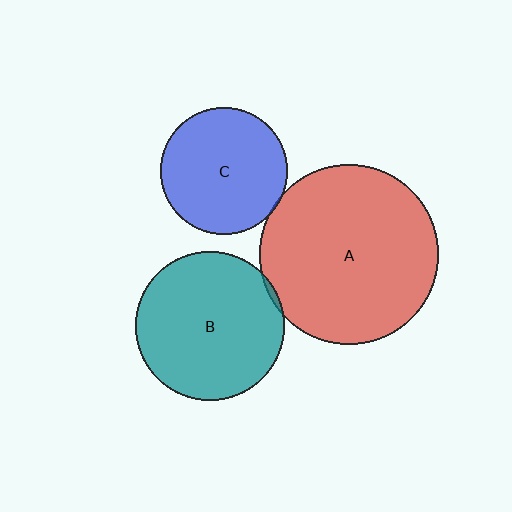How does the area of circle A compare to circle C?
Approximately 2.0 times.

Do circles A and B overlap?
Yes.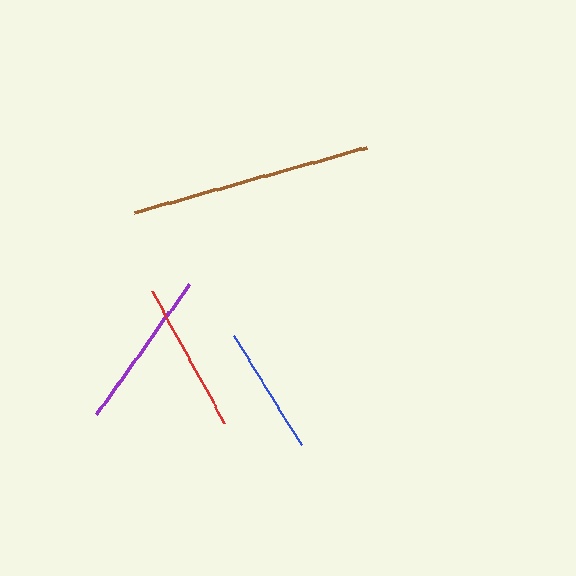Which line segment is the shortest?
The blue line is the shortest at approximately 130 pixels.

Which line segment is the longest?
The brown line is the longest at approximately 242 pixels.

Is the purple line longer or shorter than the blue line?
The purple line is longer than the blue line.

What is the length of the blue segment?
The blue segment is approximately 130 pixels long.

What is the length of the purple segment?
The purple segment is approximately 161 pixels long.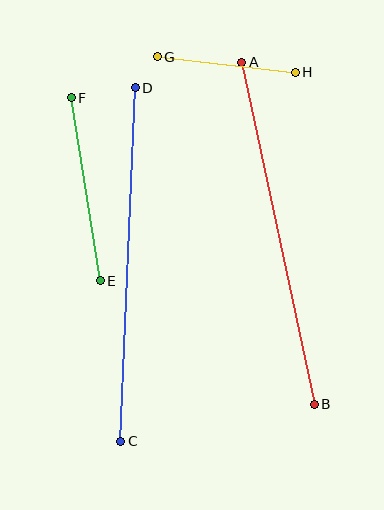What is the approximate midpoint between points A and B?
The midpoint is at approximately (278, 233) pixels.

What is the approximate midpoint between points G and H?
The midpoint is at approximately (226, 64) pixels.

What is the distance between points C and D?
The distance is approximately 354 pixels.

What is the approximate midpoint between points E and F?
The midpoint is at approximately (86, 189) pixels.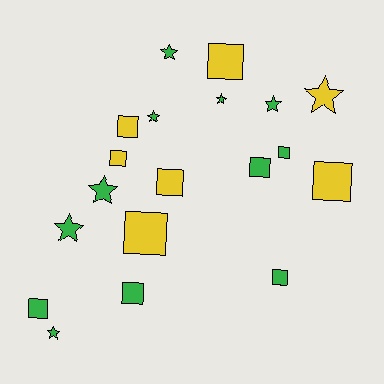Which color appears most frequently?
Green, with 12 objects.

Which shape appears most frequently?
Square, with 11 objects.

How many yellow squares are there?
There are 6 yellow squares.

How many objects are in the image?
There are 19 objects.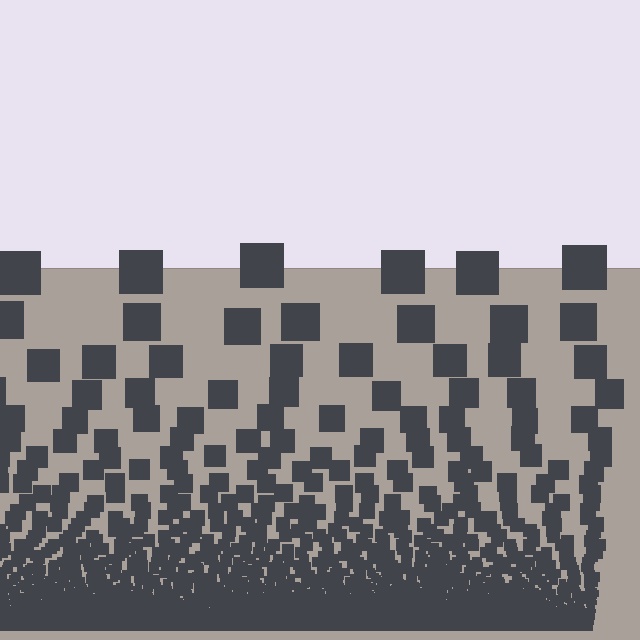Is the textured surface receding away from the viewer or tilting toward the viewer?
The surface appears to tilt toward the viewer. Texture elements get larger and sparser toward the top.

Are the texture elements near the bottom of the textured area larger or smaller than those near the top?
Smaller. The gradient is inverted — elements near the bottom are smaller and denser.